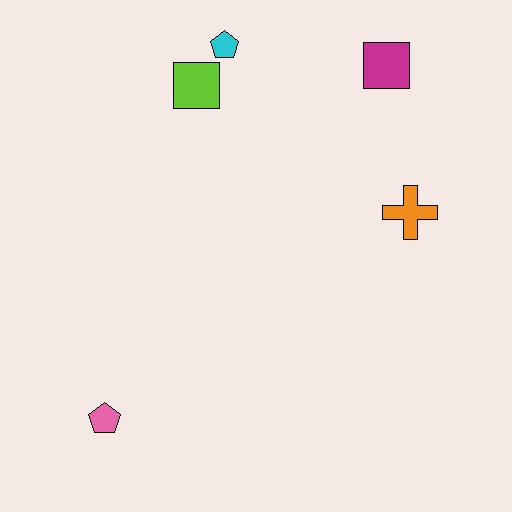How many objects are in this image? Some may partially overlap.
There are 5 objects.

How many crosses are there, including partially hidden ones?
There is 1 cross.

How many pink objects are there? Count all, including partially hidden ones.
There is 1 pink object.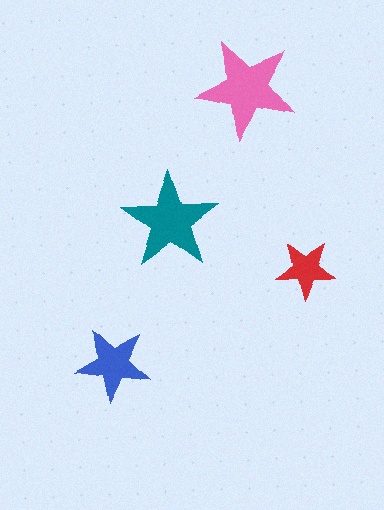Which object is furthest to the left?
The blue star is leftmost.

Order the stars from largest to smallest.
the pink one, the teal one, the blue one, the red one.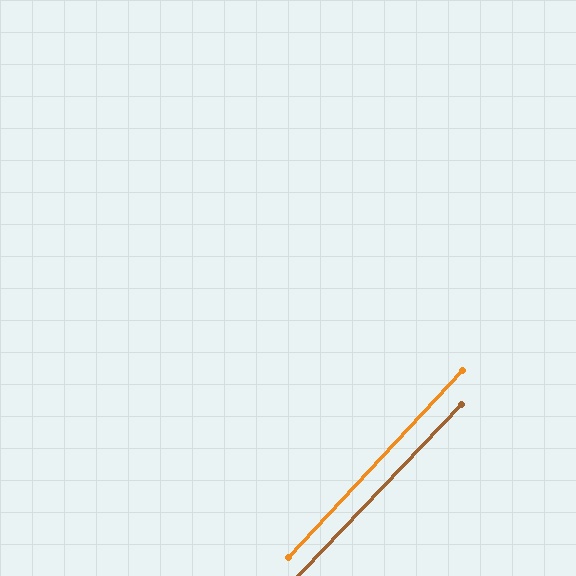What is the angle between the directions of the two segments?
Approximately 1 degree.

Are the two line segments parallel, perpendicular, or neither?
Parallel — their directions differ by only 0.6°.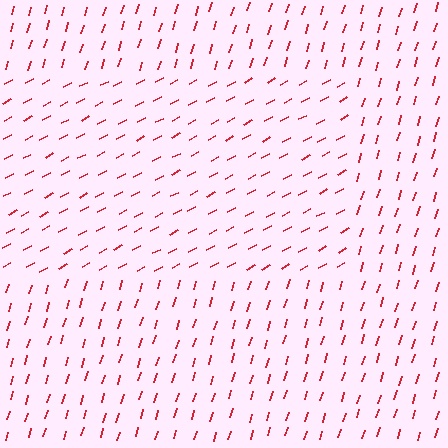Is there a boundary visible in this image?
Yes, there is a texture boundary formed by a change in line orientation.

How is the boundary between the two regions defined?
The boundary is defined purely by a change in line orientation (approximately 45 degrees difference). All lines are the same color and thickness.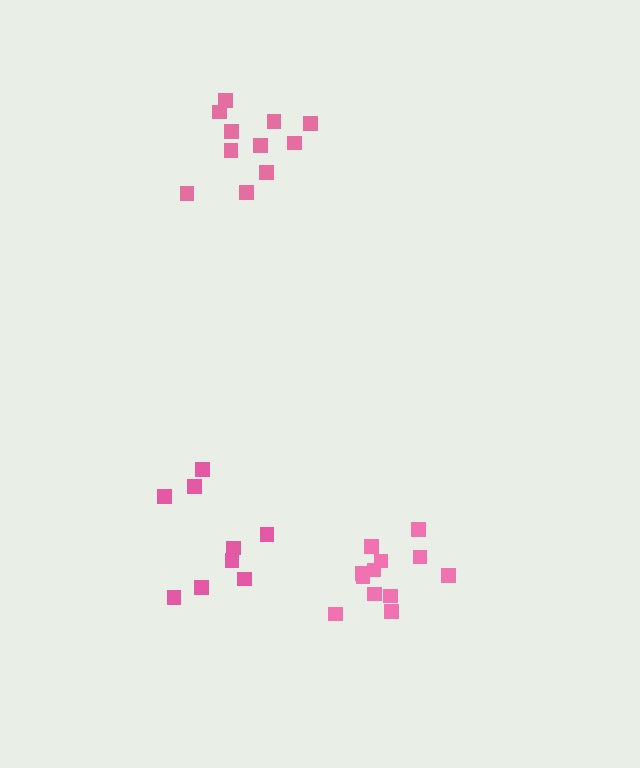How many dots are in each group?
Group 1: 11 dots, Group 2: 9 dots, Group 3: 12 dots (32 total).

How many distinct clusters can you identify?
There are 3 distinct clusters.